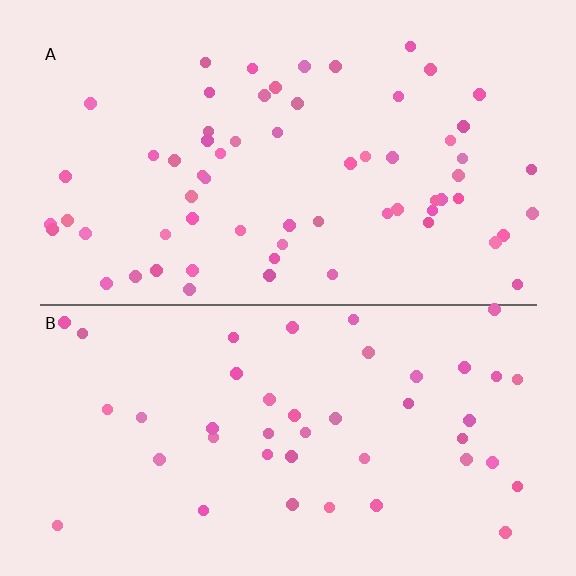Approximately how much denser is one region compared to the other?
Approximately 1.4× — region A over region B.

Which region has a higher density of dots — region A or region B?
A (the top).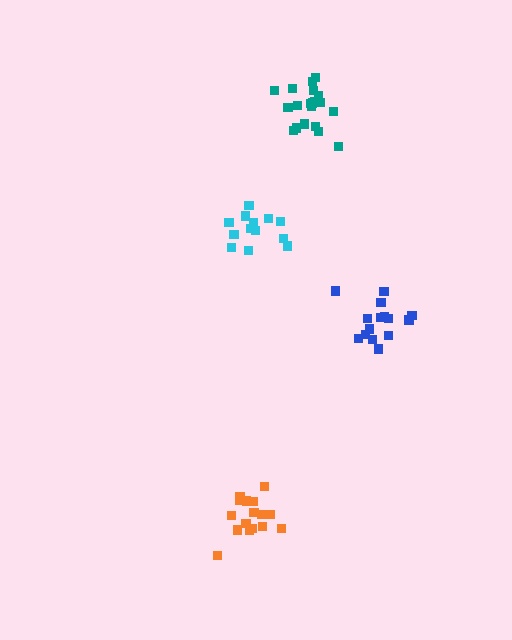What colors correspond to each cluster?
The clusters are colored: orange, cyan, blue, teal.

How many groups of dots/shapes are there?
There are 4 groups.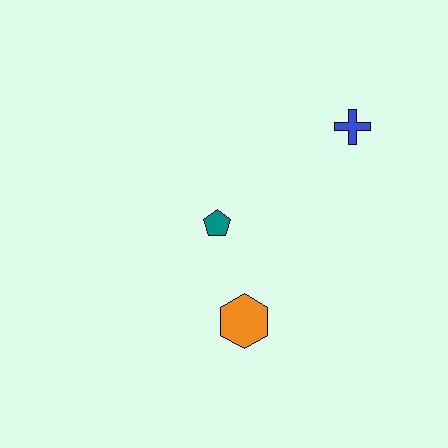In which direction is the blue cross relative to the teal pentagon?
The blue cross is to the right of the teal pentagon.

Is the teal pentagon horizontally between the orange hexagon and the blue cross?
No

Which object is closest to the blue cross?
The teal pentagon is closest to the blue cross.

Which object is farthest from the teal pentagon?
The blue cross is farthest from the teal pentagon.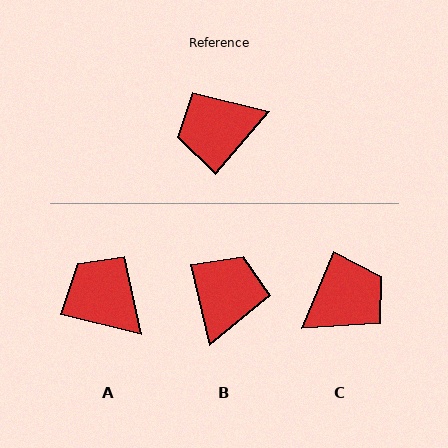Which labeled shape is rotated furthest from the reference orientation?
C, about 162 degrees away.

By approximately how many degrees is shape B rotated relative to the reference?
Approximately 126 degrees clockwise.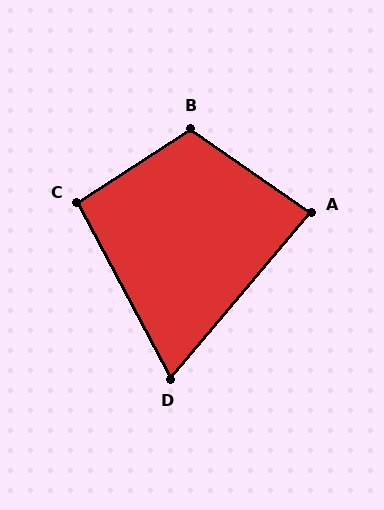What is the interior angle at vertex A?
Approximately 85 degrees (acute).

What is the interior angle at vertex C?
Approximately 95 degrees (obtuse).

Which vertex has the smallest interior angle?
D, at approximately 68 degrees.